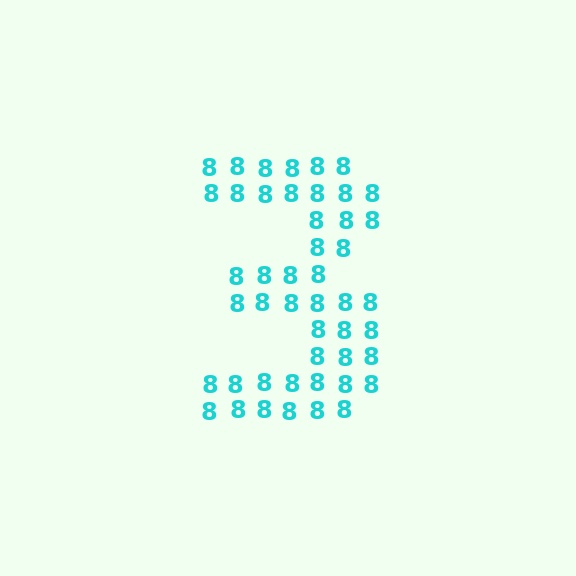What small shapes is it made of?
It is made of small digit 8's.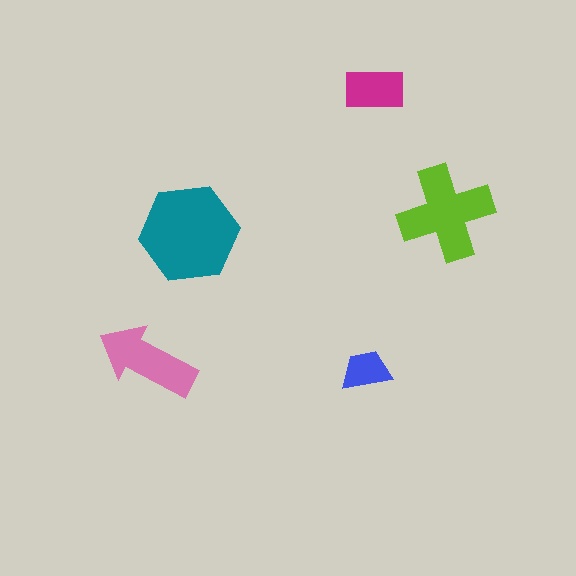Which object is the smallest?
The blue trapezoid.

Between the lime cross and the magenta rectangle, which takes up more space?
The lime cross.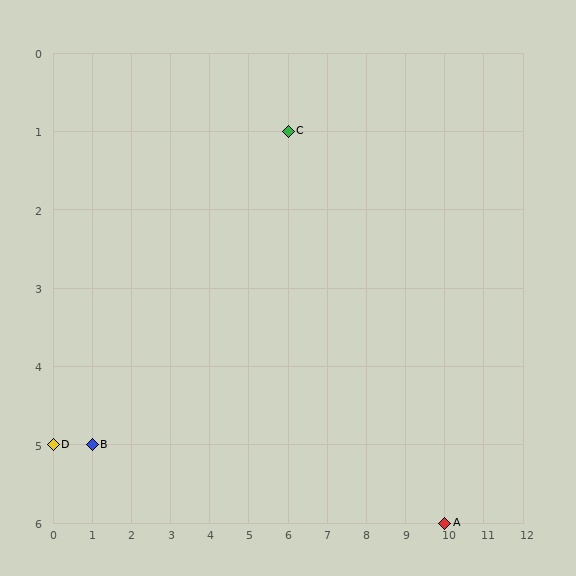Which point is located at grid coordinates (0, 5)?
Point D is at (0, 5).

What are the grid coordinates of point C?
Point C is at grid coordinates (6, 1).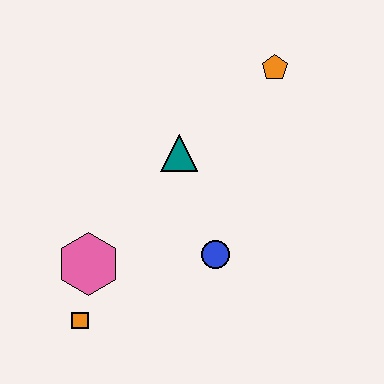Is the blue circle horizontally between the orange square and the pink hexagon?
No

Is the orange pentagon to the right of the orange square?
Yes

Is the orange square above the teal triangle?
No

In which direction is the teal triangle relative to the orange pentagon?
The teal triangle is to the left of the orange pentagon.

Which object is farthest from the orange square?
The orange pentagon is farthest from the orange square.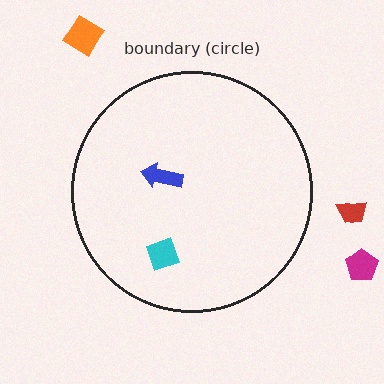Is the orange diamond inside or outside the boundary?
Outside.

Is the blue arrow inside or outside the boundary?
Inside.